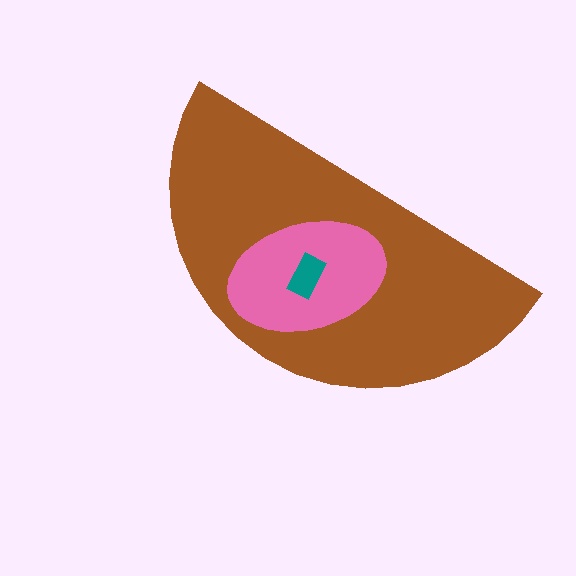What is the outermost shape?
The brown semicircle.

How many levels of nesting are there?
3.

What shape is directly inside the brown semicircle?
The pink ellipse.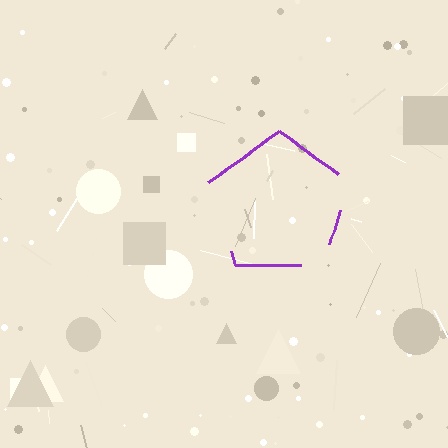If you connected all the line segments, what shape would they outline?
They would outline a pentagon.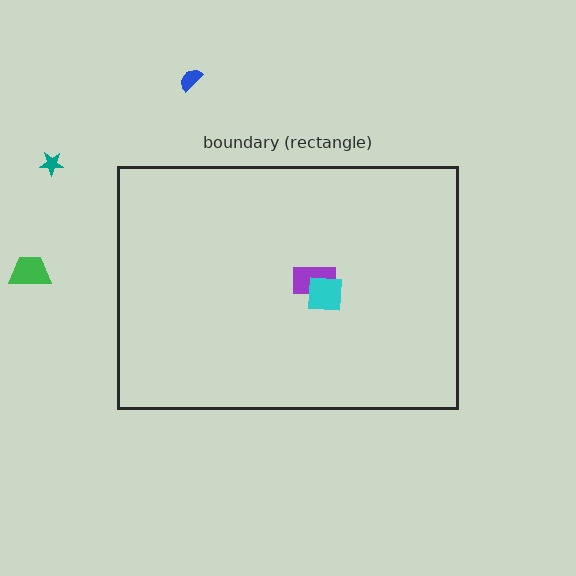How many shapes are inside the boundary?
2 inside, 3 outside.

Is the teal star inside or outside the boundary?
Outside.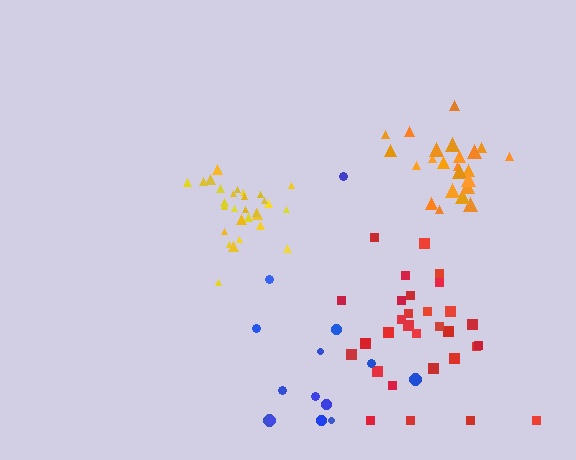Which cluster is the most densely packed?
Yellow.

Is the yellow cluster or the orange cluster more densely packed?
Yellow.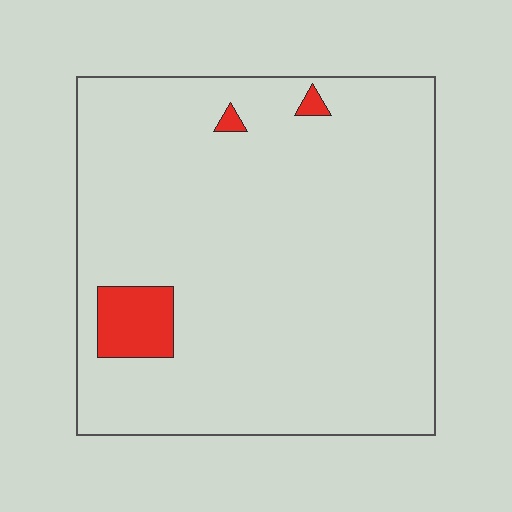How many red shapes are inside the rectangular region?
3.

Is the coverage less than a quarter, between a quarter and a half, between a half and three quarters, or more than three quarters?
Less than a quarter.